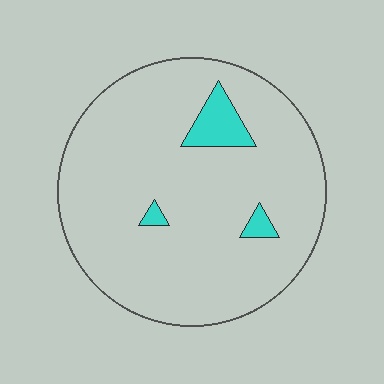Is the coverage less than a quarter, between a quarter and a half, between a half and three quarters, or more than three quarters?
Less than a quarter.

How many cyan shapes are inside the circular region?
3.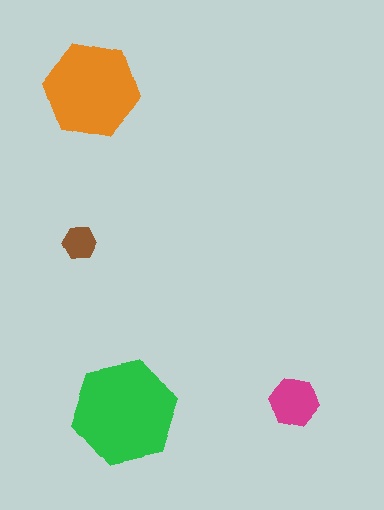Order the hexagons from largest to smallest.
the green one, the orange one, the magenta one, the brown one.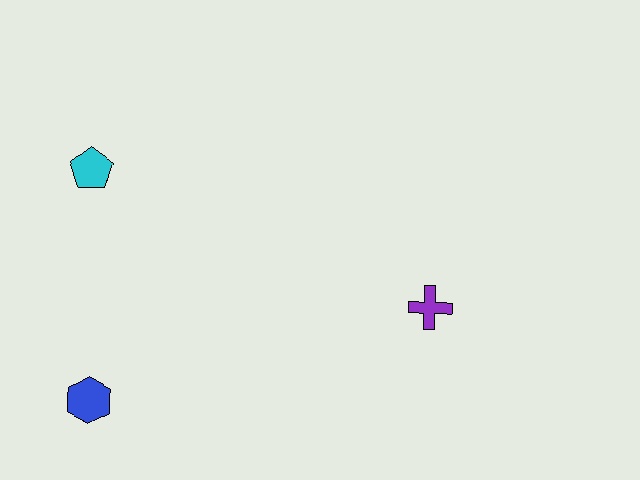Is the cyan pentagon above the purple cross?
Yes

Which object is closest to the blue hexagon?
The cyan pentagon is closest to the blue hexagon.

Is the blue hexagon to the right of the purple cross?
No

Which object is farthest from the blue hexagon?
The purple cross is farthest from the blue hexagon.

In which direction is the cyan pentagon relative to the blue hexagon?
The cyan pentagon is above the blue hexagon.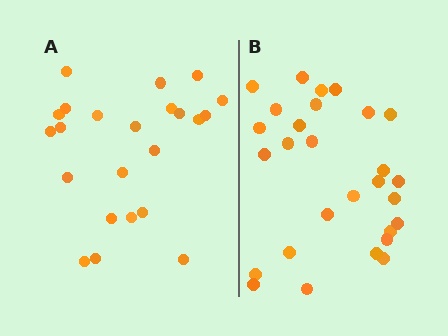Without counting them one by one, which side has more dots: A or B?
Region B (the right region) has more dots.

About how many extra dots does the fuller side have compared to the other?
Region B has about 5 more dots than region A.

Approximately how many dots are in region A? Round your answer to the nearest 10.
About 20 dots. (The exact count is 23, which rounds to 20.)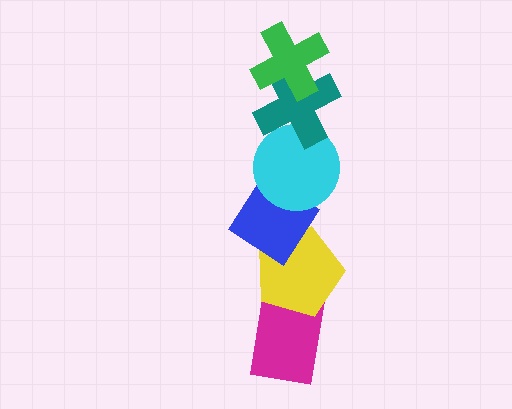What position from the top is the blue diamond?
The blue diamond is 4th from the top.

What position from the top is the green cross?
The green cross is 1st from the top.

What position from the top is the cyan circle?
The cyan circle is 3rd from the top.